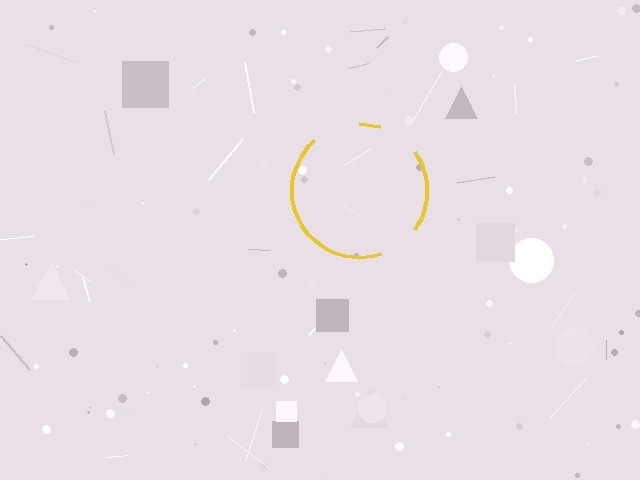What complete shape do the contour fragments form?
The contour fragments form a circle.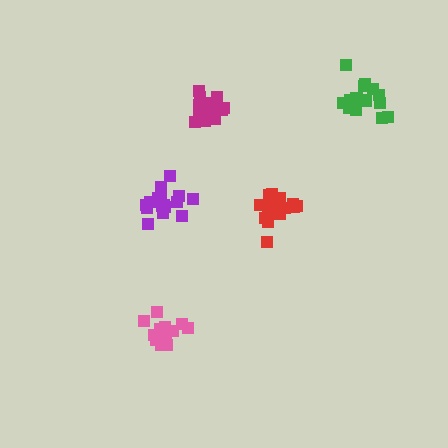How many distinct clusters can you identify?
There are 5 distinct clusters.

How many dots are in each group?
Group 1: 17 dots, Group 2: 16 dots, Group 3: 18 dots, Group 4: 16 dots, Group 5: 19 dots (86 total).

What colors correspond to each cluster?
The clusters are colored: purple, magenta, pink, red, green.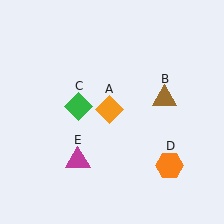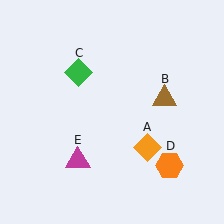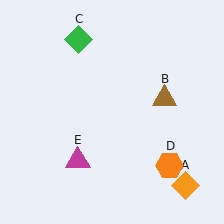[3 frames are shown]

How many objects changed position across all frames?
2 objects changed position: orange diamond (object A), green diamond (object C).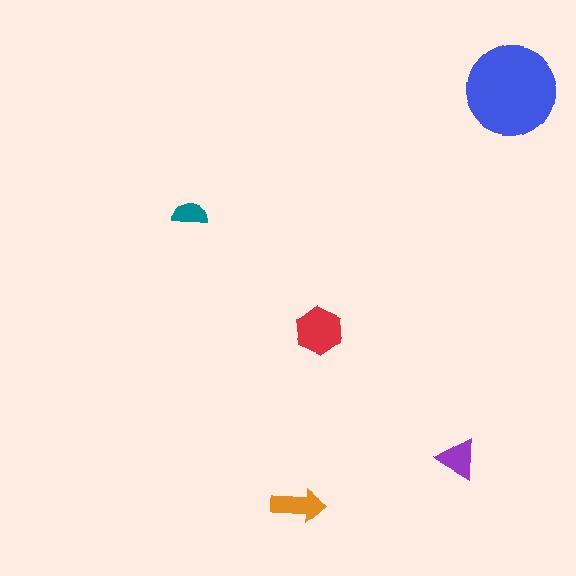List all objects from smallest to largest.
The teal semicircle, the purple triangle, the orange arrow, the red hexagon, the blue circle.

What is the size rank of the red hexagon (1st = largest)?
2nd.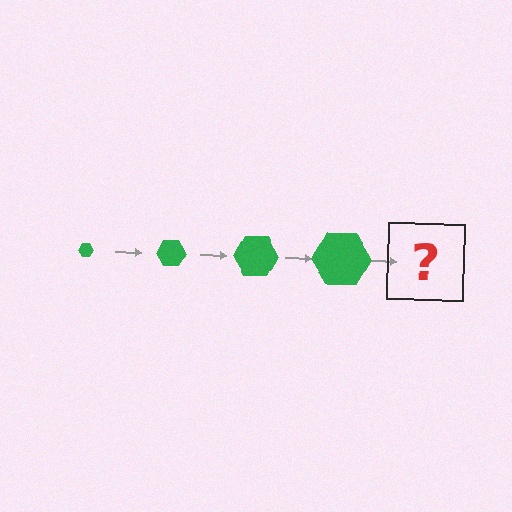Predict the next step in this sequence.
The next step is a green hexagon, larger than the previous one.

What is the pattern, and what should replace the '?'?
The pattern is that the hexagon gets progressively larger each step. The '?' should be a green hexagon, larger than the previous one.